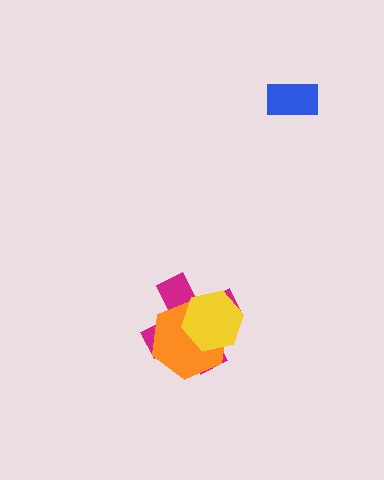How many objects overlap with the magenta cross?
2 objects overlap with the magenta cross.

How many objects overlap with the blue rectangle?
0 objects overlap with the blue rectangle.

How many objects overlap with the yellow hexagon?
2 objects overlap with the yellow hexagon.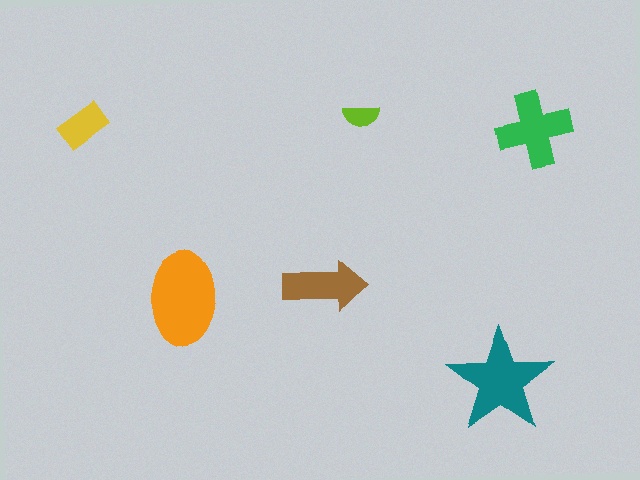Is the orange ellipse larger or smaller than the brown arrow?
Larger.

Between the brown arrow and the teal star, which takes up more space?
The teal star.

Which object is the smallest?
The lime semicircle.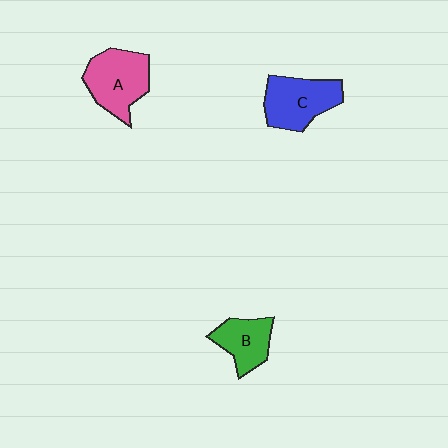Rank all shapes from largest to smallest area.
From largest to smallest: A (pink), C (blue), B (green).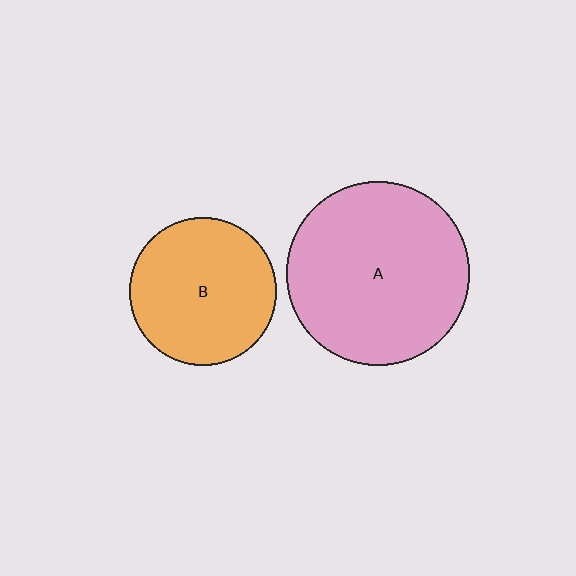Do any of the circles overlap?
No, none of the circles overlap.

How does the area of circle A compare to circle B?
Approximately 1.6 times.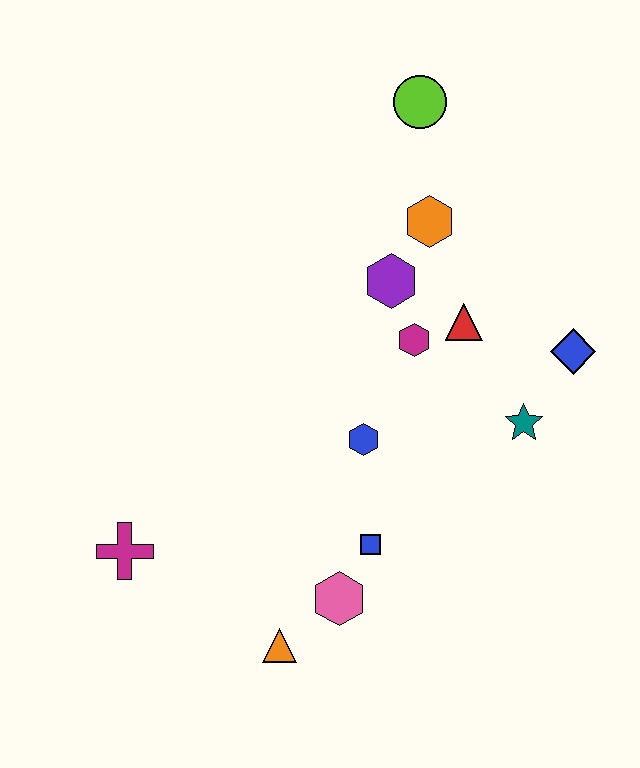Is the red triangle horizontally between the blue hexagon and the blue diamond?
Yes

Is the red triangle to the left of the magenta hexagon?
No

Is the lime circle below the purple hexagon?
No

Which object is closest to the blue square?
The pink hexagon is closest to the blue square.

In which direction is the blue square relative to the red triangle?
The blue square is below the red triangle.